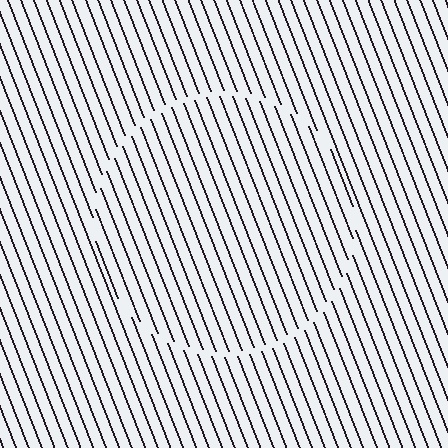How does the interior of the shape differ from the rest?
The interior of the shape contains the same grating, shifted by half a period — the contour is defined by the phase discontinuity where line-ends from the inner and outer gratings abut.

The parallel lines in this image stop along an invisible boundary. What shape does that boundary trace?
An illusory circle. The interior of the shape contains the same grating, shifted by half a period — the contour is defined by the phase discontinuity where line-ends from the inner and outer gratings abut.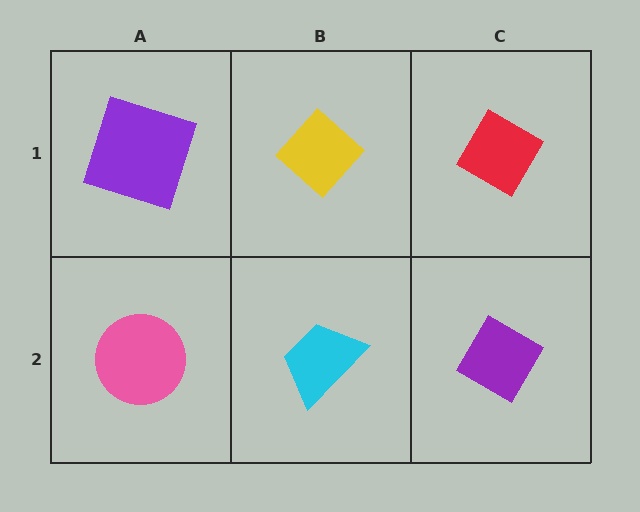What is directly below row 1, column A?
A pink circle.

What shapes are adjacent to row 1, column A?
A pink circle (row 2, column A), a yellow diamond (row 1, column B).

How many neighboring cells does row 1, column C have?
2.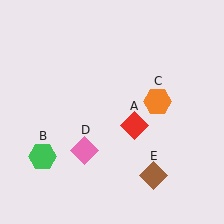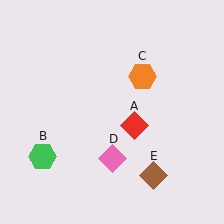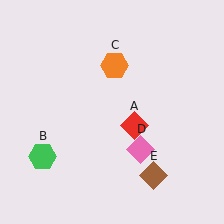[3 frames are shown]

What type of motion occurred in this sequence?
The orange hexagon (object C), pink diamond (object D) rotated counterclockwise around the center of the scene.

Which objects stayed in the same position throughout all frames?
Red diamond (object A) and green hexagon (object B) and brown diamond (object E) remained stationary.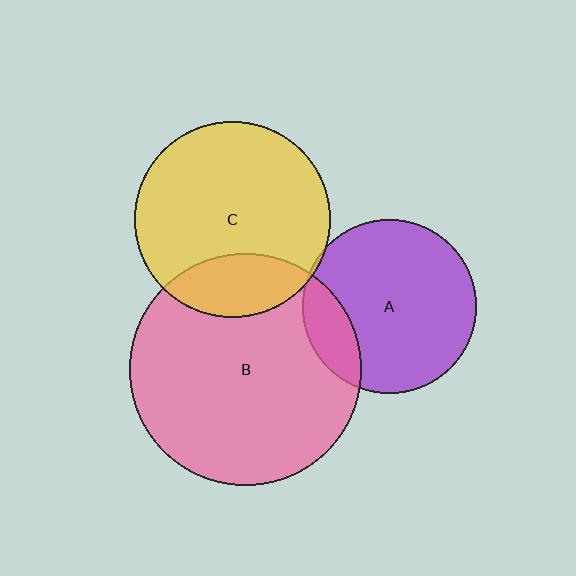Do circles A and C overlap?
Yes.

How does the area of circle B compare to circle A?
Approximately 1.8 times.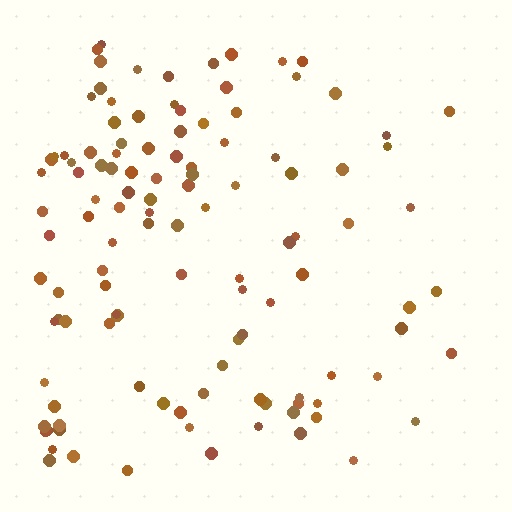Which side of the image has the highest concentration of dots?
The left.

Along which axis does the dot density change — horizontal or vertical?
Horizontal.